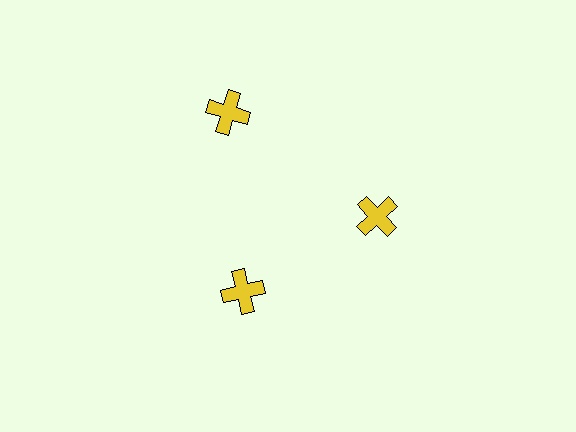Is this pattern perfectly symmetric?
No. The 3 yellow crosses are arranged in a ring, but one element near the 11 o'clock position is pushed outward from the center, breaking the 3-fold rotational symmetry.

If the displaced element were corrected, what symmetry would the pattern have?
It would have 3-fold rotational symmetry — the pattern would map onto itself every 120 degrees.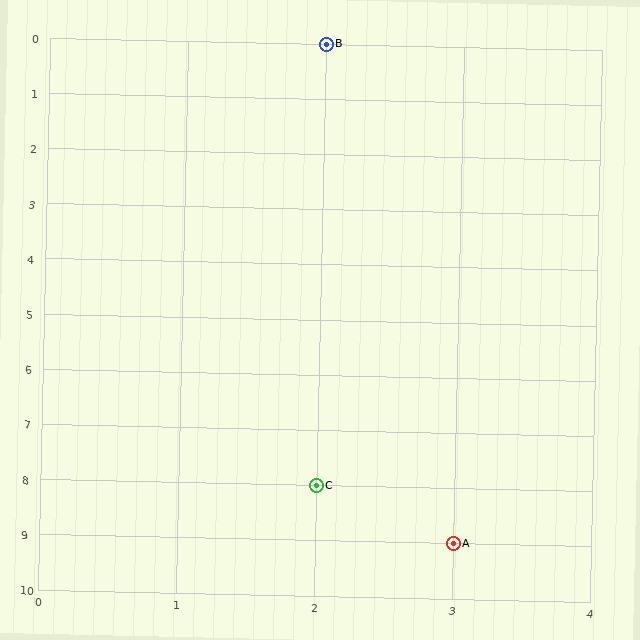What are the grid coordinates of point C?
Point C is at grid coordinates (2, 8).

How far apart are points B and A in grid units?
Points B and A are 1 column and 9 rows apart (about 9.1 grid units diagonally).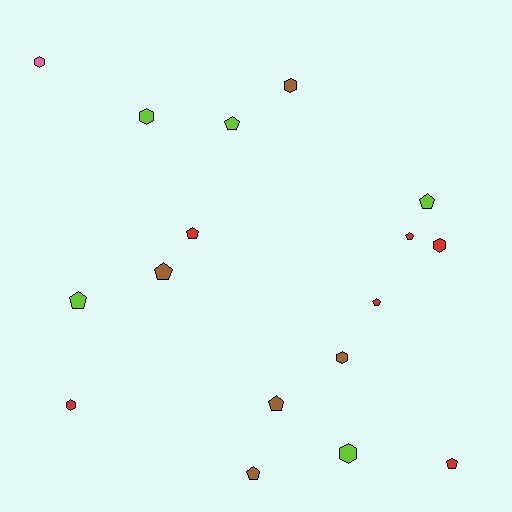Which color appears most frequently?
Red, with 6 objects.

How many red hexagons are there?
There are 2 red hexagons.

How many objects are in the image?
There are 17 objects.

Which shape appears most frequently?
Pentagon, with 10 objects.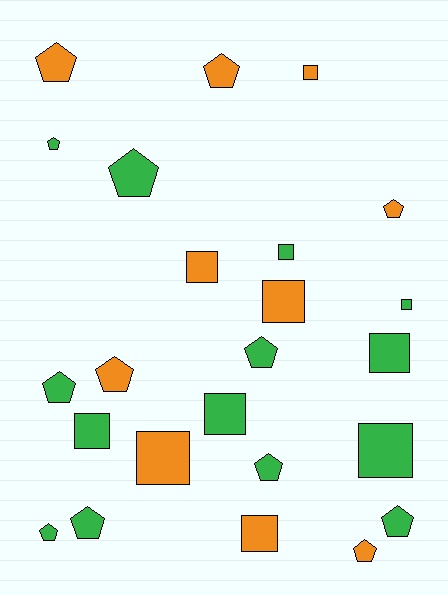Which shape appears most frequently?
Pentagon, with 13 objects.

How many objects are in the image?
There are 24 objects.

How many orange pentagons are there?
There are 5 orange pentagons.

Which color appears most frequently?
Green, with 14 objects.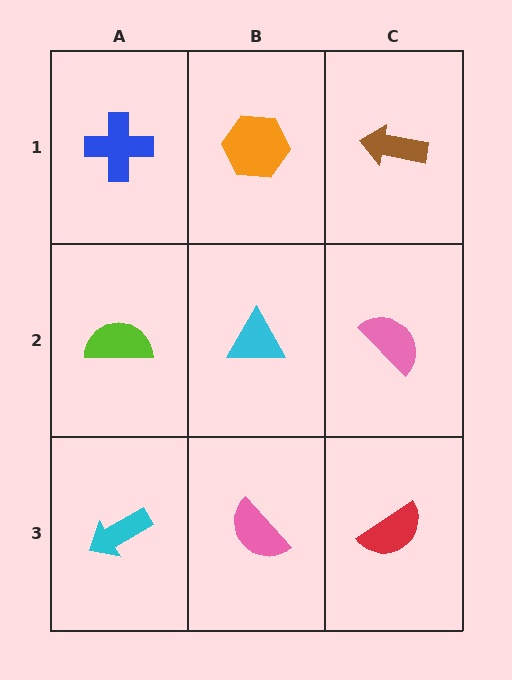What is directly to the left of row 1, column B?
A blue cross.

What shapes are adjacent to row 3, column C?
A pink semicircle (row 2, column C), a pink semicircle (row 3, column B).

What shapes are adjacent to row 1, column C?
A pink semicircle (row 2, column C), an orange hexagon (row 1, column B).